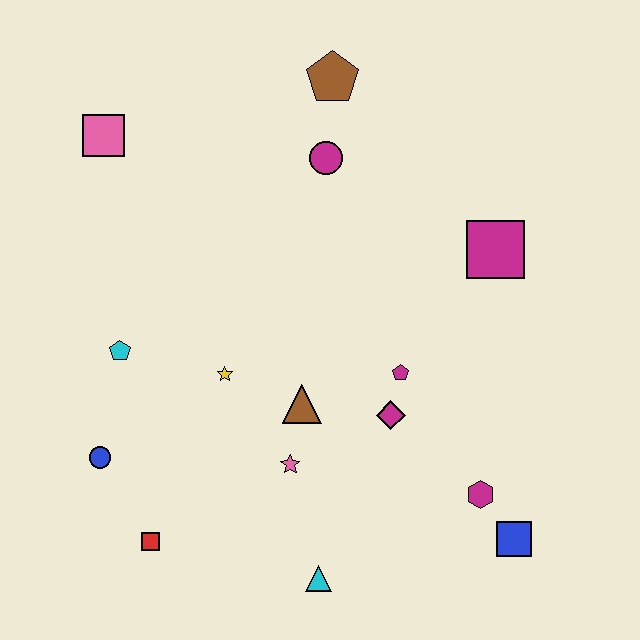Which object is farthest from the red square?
The brown pentagon is farthest from the red square.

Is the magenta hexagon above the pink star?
No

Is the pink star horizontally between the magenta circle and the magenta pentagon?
No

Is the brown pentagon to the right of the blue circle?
Yes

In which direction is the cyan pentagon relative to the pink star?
The cyan pentagon is to the left of the pink star.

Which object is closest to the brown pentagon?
The magenta circle is closest to the brown pentagon.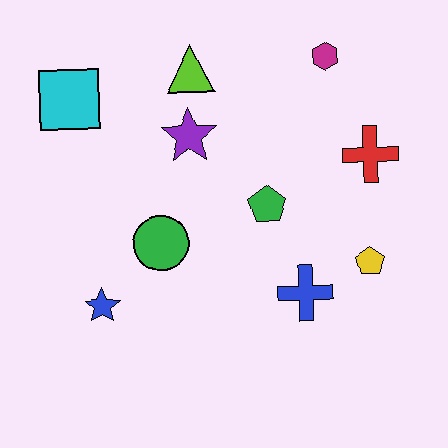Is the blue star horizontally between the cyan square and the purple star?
Yes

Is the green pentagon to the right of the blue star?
Yes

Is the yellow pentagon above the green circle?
No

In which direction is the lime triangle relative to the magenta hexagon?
The lime triangle is to the left of the magenta hexagon.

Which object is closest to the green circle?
The blue star is closest to the green circle.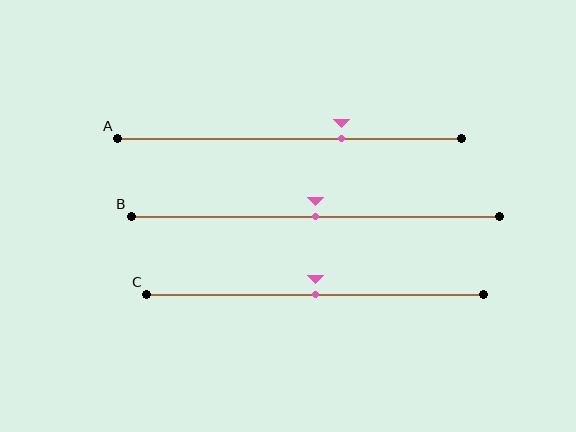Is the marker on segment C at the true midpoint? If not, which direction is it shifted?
Yes, the marker on segment C is at the true midpoint.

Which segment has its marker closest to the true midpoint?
Segment B has its marker closest to the true midpoint.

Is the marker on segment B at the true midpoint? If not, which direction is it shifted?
Yes, the marker on segment B is at the true midpoint.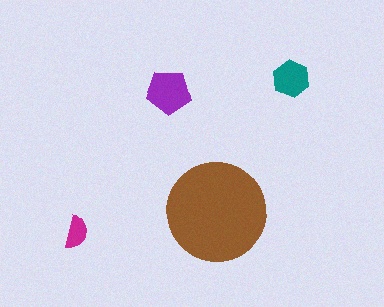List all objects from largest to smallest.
The brown circle, the purple pentagon, the teal hexagon, the magenta semicircle.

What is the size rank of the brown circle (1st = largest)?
1st.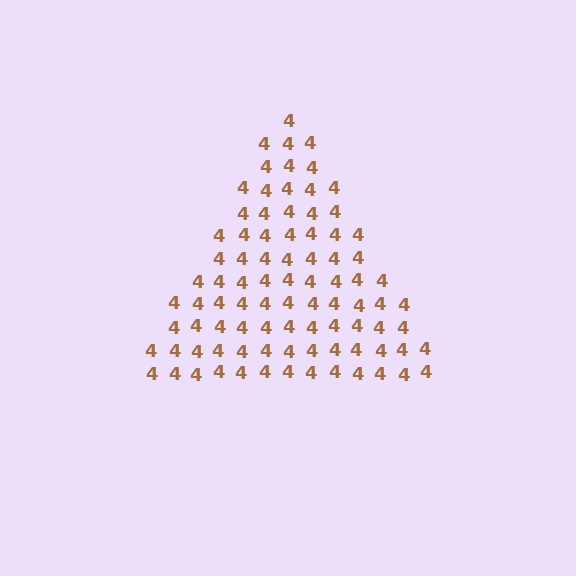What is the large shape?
The large shape is a triangle.